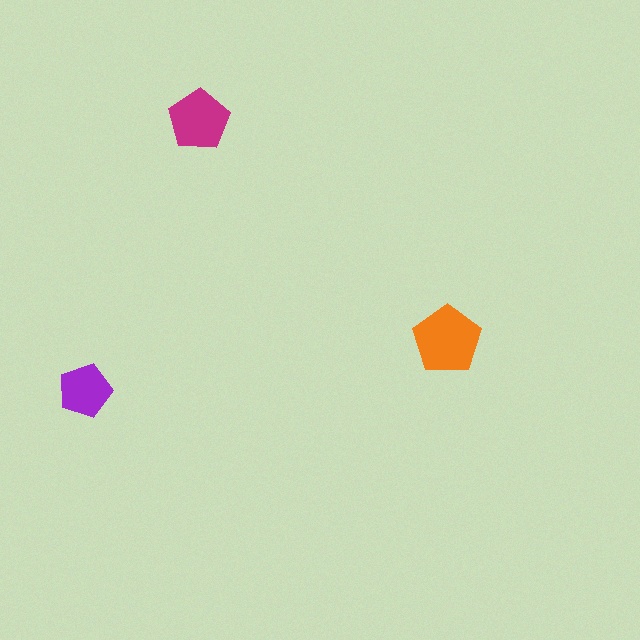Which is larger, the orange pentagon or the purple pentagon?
The orange one.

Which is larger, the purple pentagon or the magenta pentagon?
The magenta one.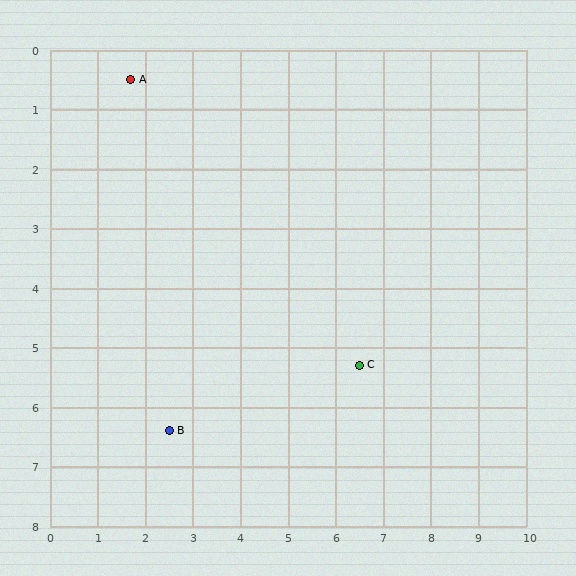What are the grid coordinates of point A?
Point A is at approximately (1.7, 0.5).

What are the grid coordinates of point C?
Point C is at approximately (6.5, 5.3).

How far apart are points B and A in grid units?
Points B and A are about 6.0 grid units apart.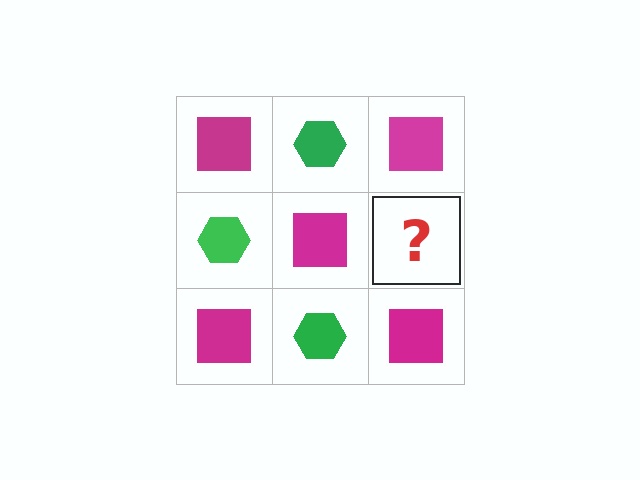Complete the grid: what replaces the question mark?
The question mark should be replaced with a green hexagon.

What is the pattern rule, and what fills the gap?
The rule is that it alternates magenta square and green hexagon in a checkerboard pattern. The gap should be filled with a green hexagon.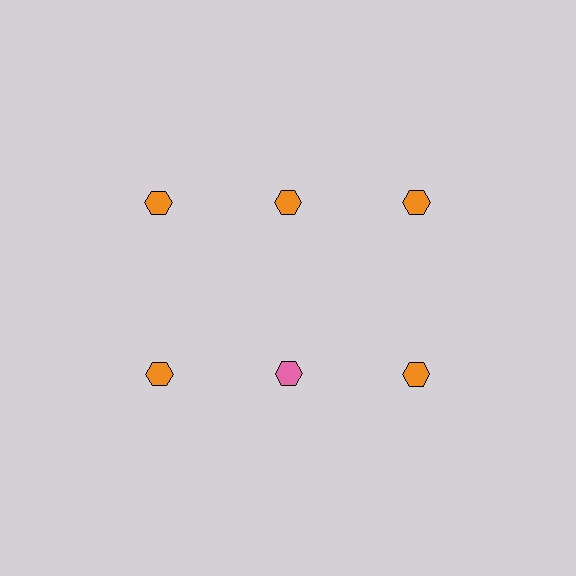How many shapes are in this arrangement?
There are 6 shapes arranged in a grid pattern.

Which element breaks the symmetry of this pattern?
The pink hexagon in the second row, second from left column breaks the symmetry. All other shapes are orange hexagons.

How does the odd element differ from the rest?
It has a different color: pink instead of orange.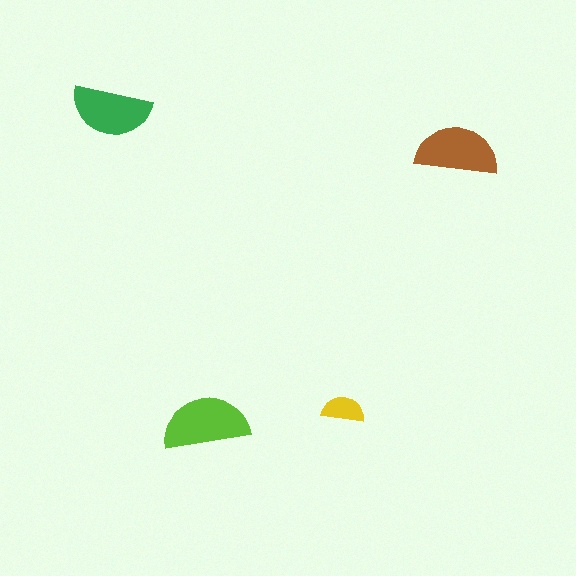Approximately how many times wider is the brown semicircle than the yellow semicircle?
About 2 times wider.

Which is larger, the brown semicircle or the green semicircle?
The brown one.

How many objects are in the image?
There are 4 objects in the image.